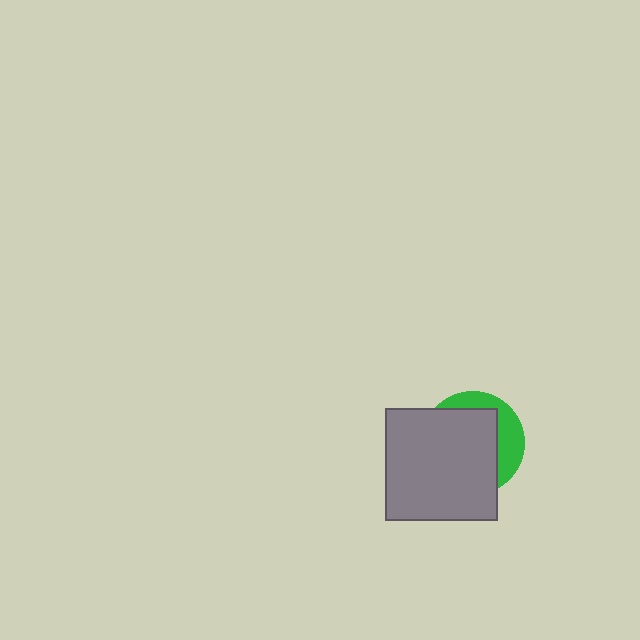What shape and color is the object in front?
The object in front is a gray square.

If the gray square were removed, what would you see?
You would see the complete green circle.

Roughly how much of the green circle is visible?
A small part of it is visible (roughly 30%).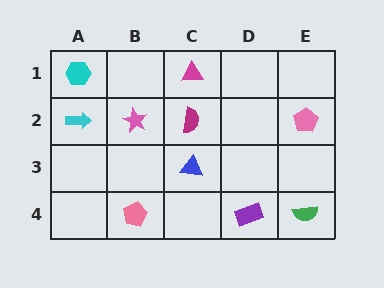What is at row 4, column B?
A pink pentagon.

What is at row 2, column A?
A cyan arrow.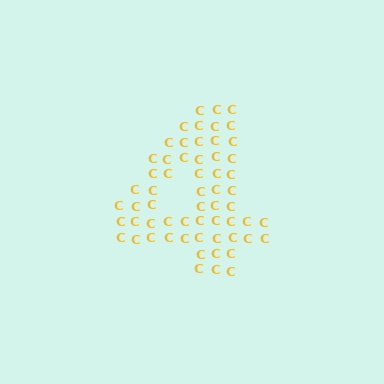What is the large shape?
The large shape is the digit 4.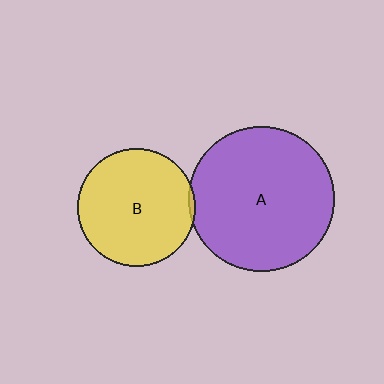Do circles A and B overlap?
Yes.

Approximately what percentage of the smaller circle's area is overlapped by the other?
Approximately 5%.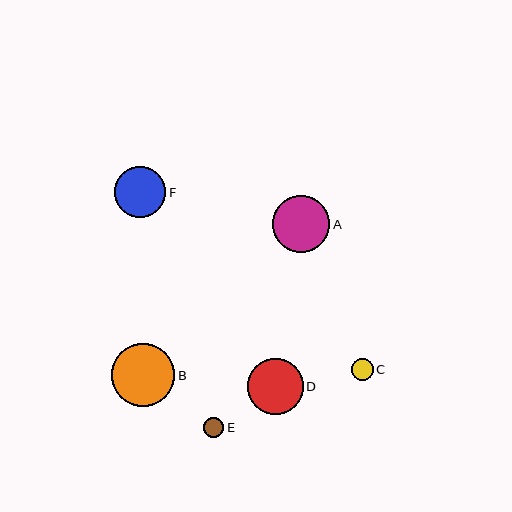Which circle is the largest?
Circle B is the largest with a size of approximately 63 pixels.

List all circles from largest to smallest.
From largest to smallest: B, A, D, F, C, E.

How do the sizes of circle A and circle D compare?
Circle A and circle D are approximately the same size.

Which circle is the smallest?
Circle E is the smallest with a size of approximately 21 pixels.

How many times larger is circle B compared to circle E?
Circle B is approximately 3.1 times the size of circle E.